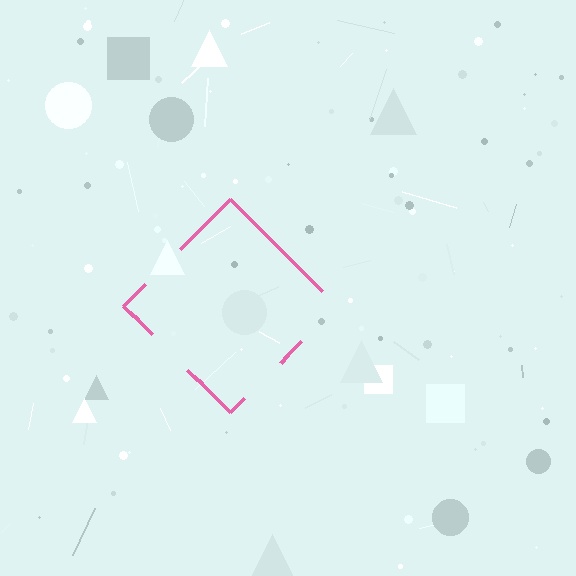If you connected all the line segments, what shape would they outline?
They would outline a diamond.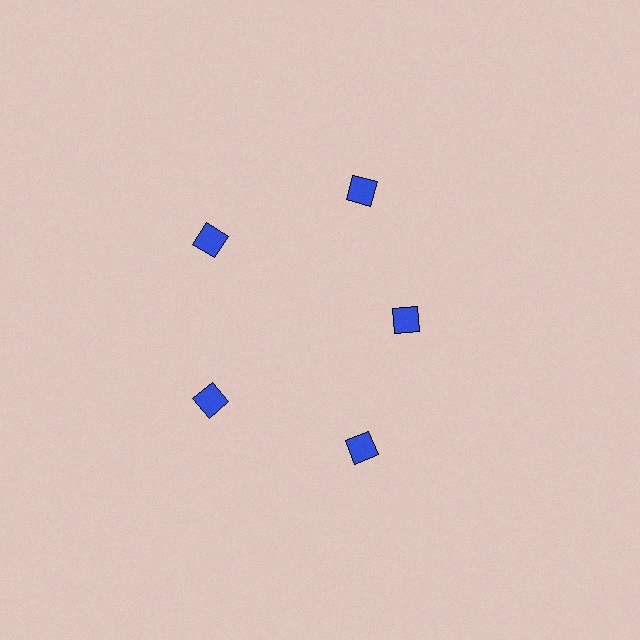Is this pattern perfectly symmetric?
No. The 5 blue diamonds are arranged in a ring, but one element near the 3 o'clock position is pulled inward toward the center, breaking the 5-fold rotational symmetry.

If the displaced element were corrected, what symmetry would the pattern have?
It would have 5-fold rotational symmetry — the pattern would map onto itself every 72 degrees.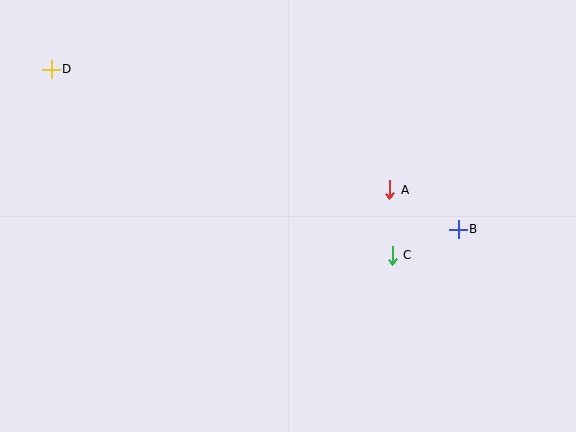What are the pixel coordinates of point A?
Point A is at (390, 190).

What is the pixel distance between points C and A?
The distance between C and A is 66 pixels.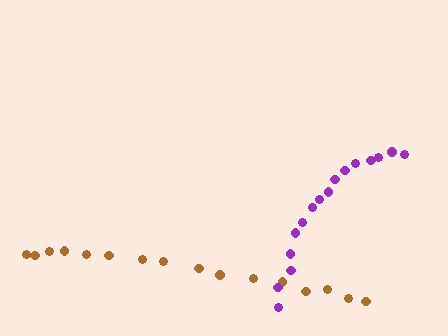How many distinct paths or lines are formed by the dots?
There are 2 distinct paths.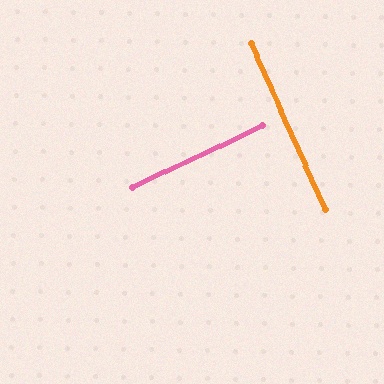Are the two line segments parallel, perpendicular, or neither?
Perpendicular — they meet at approximately 88°.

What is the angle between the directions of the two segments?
Approximately 88 degrees.